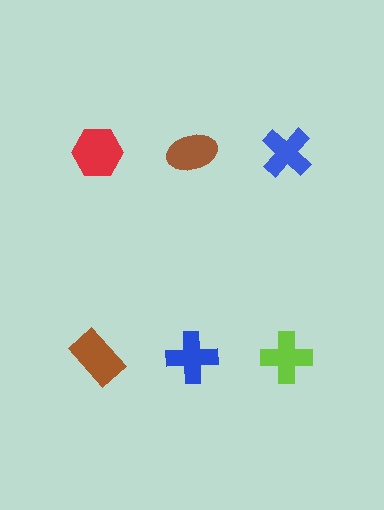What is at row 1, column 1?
A red hexagon.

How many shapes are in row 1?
3 shapes.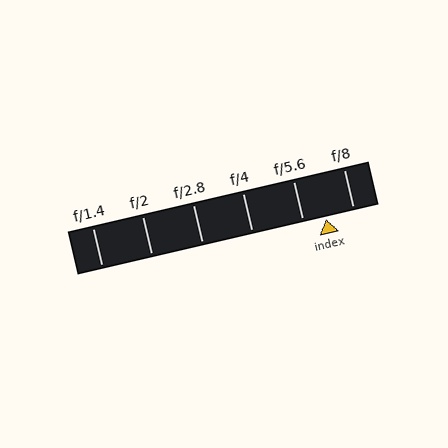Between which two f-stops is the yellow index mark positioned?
The index mark is between f/5.6 and f/8.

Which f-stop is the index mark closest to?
The index mark is closest to f/5.6.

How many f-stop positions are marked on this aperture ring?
There are 6 f-stop positions marked.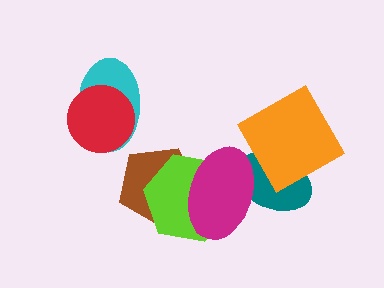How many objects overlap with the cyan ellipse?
1 object overlaps with the cyan ellipse.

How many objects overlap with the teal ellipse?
2 objects overlap with the teal ellipse.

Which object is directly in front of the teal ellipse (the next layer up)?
The magenta ellipse is directly in front of the teal ellipse.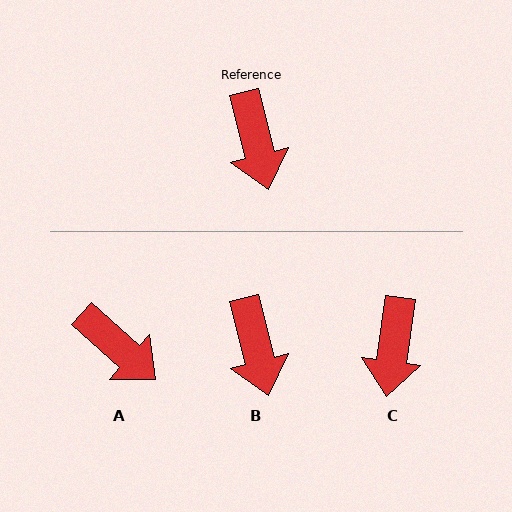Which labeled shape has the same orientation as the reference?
B.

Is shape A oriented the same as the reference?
No, it is off by about 34 degrees.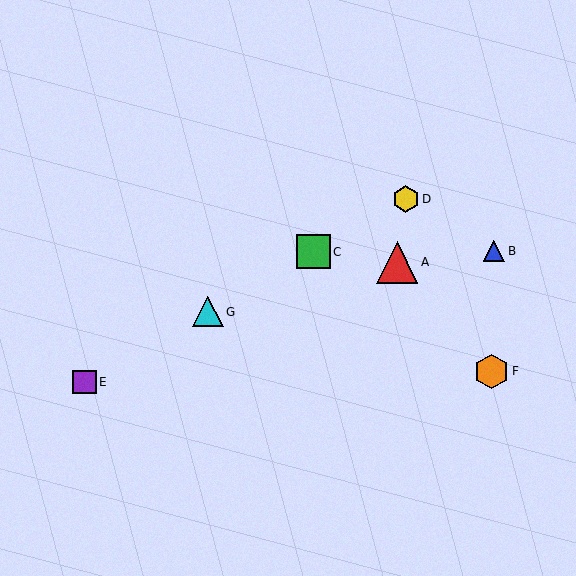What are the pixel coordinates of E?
Object E is at (84, 382).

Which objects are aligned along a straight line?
Objects C, D, E, G are aligned along a straight line.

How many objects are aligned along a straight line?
4 objects (C, D, E, G) are aligned along a straight line.